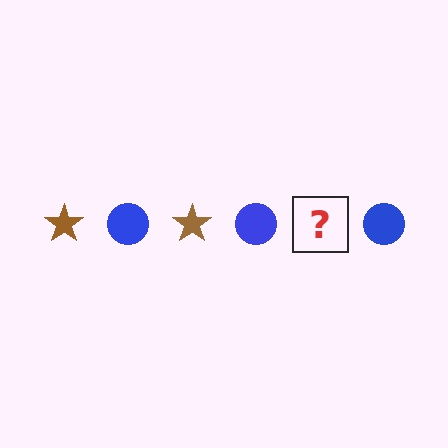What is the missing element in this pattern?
The missing element is a brown star.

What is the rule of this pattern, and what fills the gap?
The rule is that the pattern alternates between brown star and blue circle. The gap should be filled with a brown star.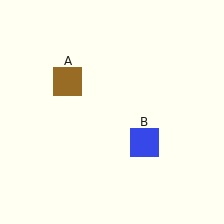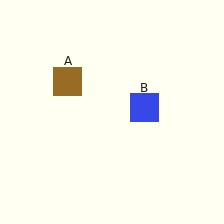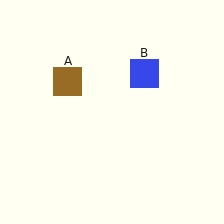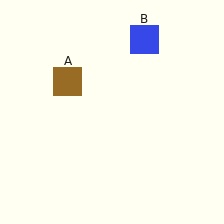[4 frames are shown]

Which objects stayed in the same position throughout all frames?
Brown square (object A) remained stationary.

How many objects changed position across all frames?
1 object changed position: blue square (object B).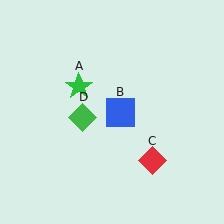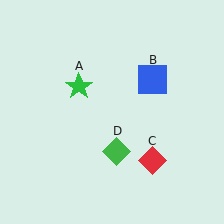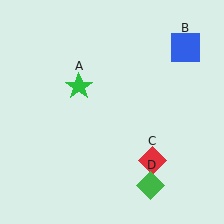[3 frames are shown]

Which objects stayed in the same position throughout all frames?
Green star (object A) and red diamond (object C) remained stationary.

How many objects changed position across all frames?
2 objects changed position: blue square (object B), green diamond (object D).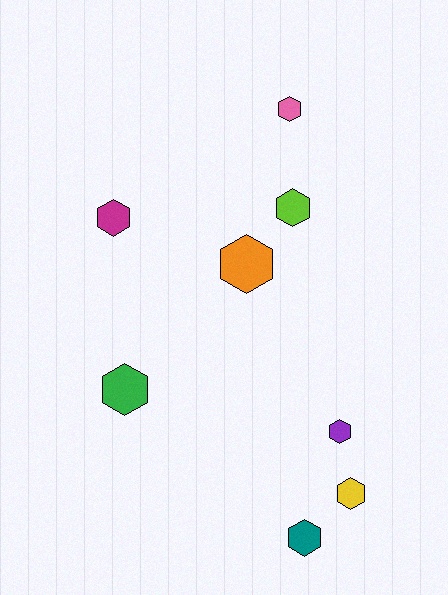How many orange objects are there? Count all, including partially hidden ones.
There is 1 orange object.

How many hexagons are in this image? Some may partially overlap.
There are 8 hexagons.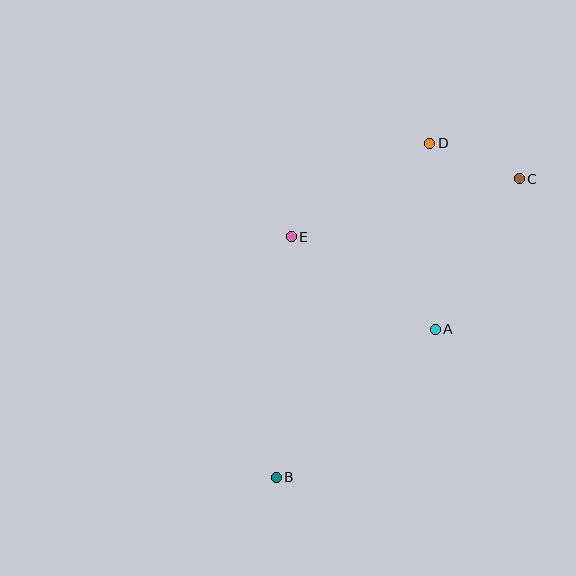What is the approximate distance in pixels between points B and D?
The distance between B and D is approximately 368 pixels.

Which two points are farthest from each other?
Points B and C are farthest from each other.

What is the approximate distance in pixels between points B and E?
The distance between B and E is approximately 241 pixels.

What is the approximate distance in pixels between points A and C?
The distance between A and C is approximately 173 pixels.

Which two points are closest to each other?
Points C and D are closest to each other.